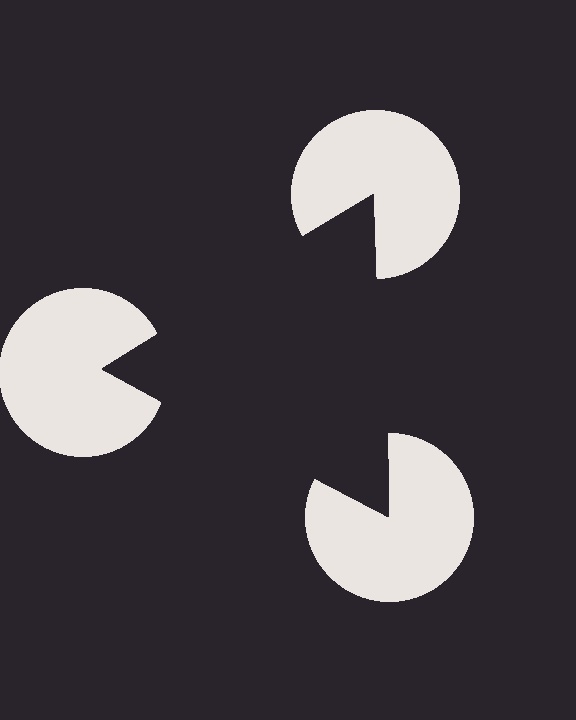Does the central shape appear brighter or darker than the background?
It typically appears slightly darker than the background, even though no actual brightness change is drawn.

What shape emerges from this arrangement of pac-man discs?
An illusory triangle — its edges are inferred from the aligned wedge cuts in the pac-man discs, not physically drawn.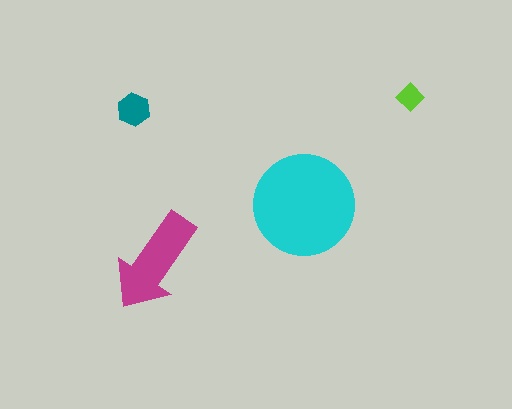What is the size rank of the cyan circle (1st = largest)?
1st.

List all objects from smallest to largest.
The lime diamond, the teal hexagon, the magenta arrow, the cyan circle.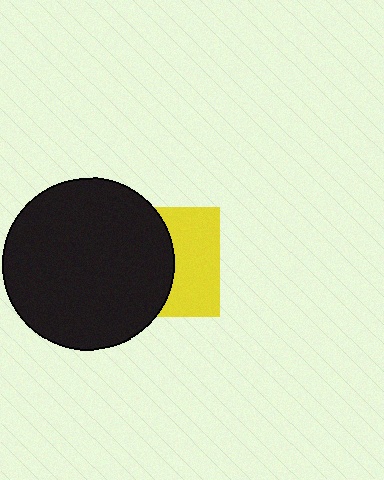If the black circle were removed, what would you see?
You would see the complete yellow square.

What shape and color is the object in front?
The object in front is a black circle.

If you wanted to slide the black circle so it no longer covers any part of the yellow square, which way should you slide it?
Slide it left — that is the most direct way to separate the two shapes.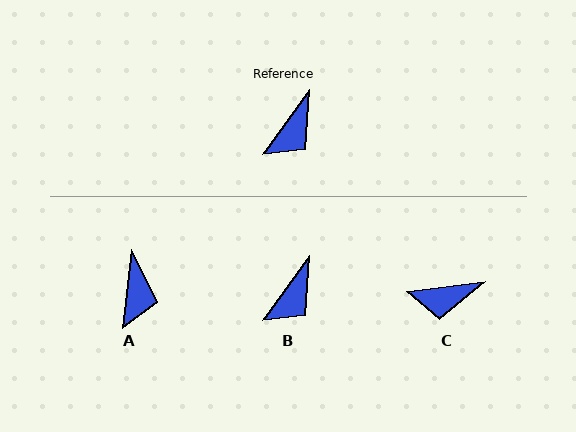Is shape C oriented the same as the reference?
No, it is off by about 46 degrees.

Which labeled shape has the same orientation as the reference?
B.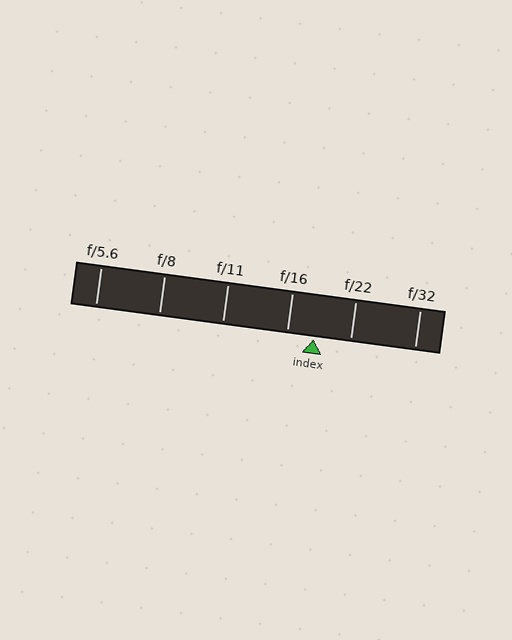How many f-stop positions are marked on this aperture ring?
There are 6 f-stop positions marked.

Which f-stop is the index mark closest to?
The index mark is closest to f/16.